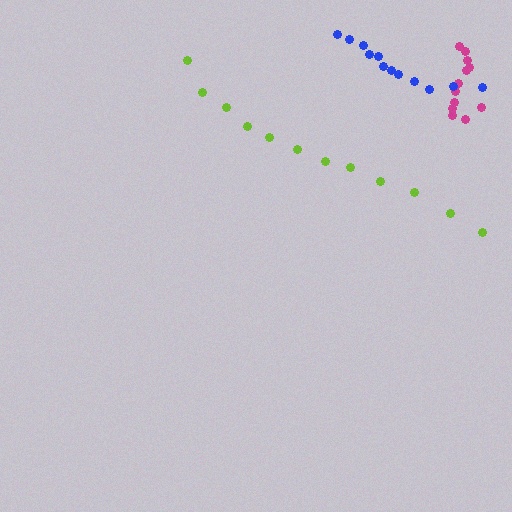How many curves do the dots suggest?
There are 3 distinct paths.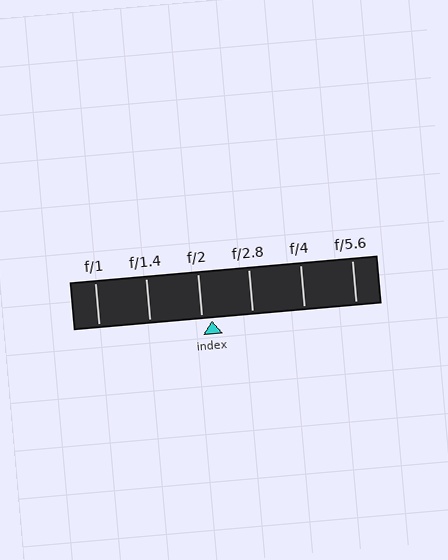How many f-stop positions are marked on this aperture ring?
There are 6 f-stop positions marked.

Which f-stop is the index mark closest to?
The index mark is closest to f/2.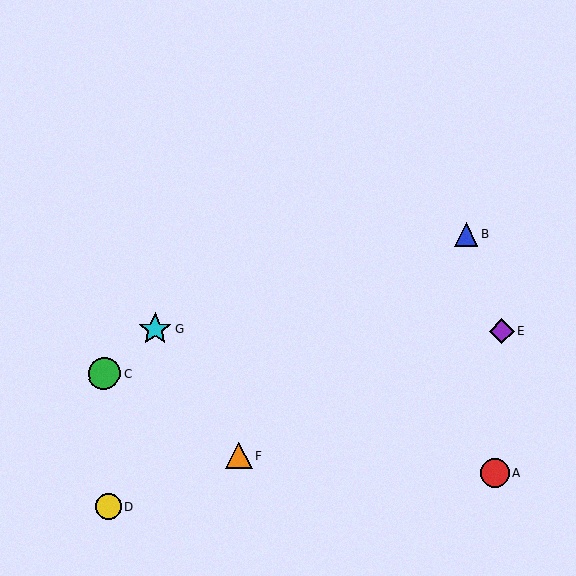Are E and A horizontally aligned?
No, E is at y≈331 and A is at y≈473.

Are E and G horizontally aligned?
Yes, both are at y≈331.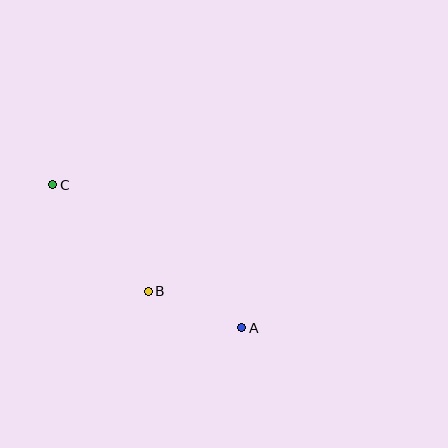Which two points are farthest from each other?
Points A and C are farthest from each other.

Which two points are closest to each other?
Points A and B are closest to each other.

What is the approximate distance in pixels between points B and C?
The distance between B and C is approximately 143 pixels.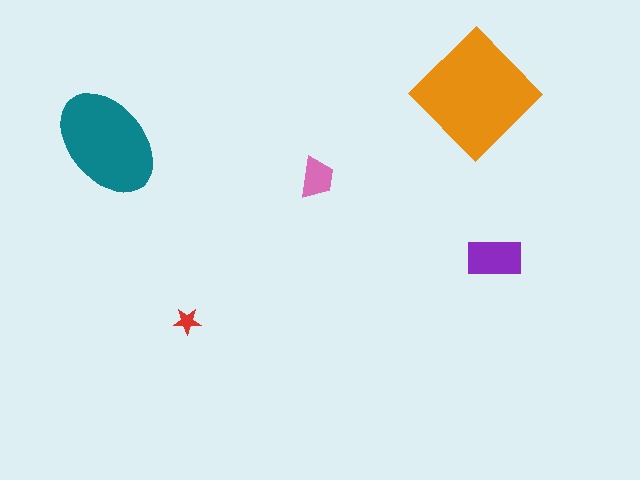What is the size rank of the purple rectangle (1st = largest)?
3rd.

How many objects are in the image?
There are 5 objects in the image.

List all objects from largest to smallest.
The orange diamond, the teal ellipse, the purple rectangle, the pink trapezoid, the red star.